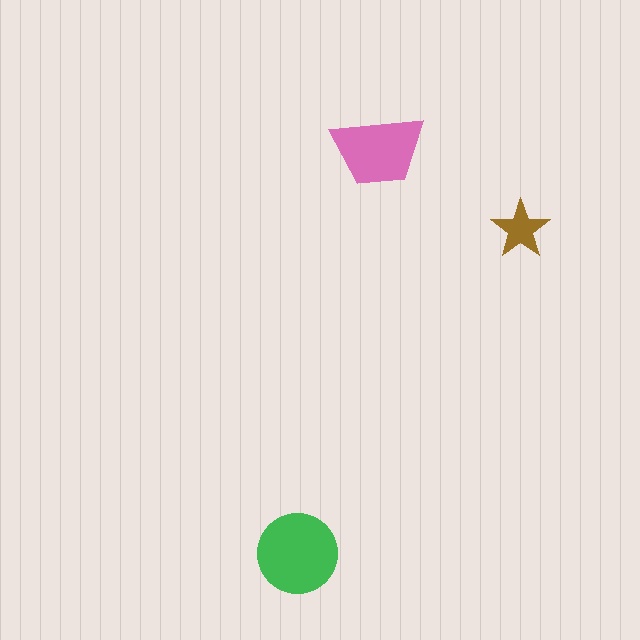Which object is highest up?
The pink trapezoid is topmost.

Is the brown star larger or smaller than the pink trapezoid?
Smaller.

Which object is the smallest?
The brown star.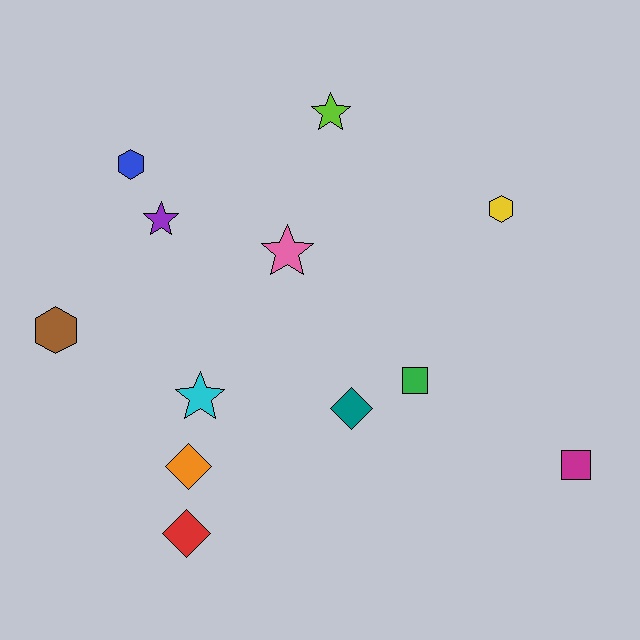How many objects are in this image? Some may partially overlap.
There are 12 objects.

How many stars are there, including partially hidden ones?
There are 4 stars.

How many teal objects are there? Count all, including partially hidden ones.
There is 1 teal object.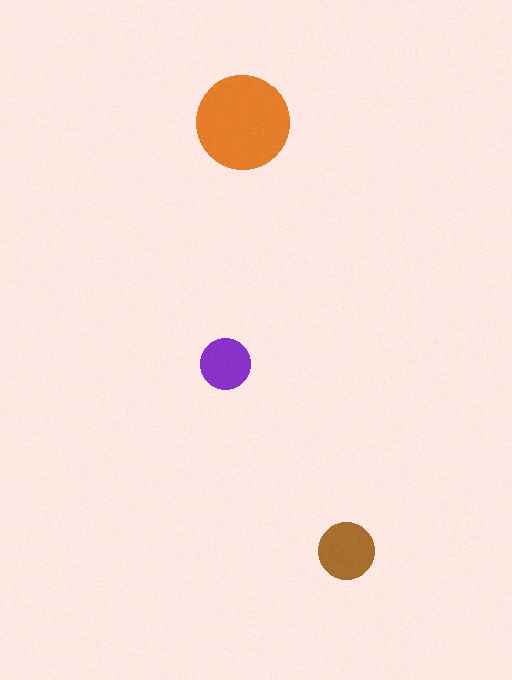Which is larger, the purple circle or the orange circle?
The orange one.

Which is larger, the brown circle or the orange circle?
The orange one.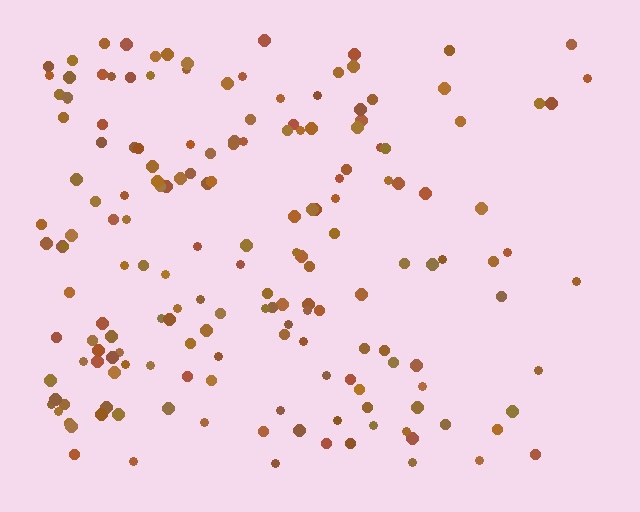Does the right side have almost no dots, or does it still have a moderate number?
Still a moderate number, just noticeably fewer than the left.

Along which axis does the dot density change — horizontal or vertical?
Horizontal.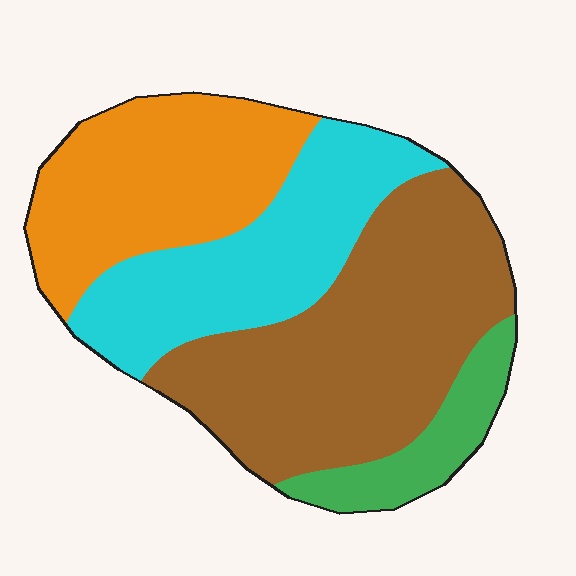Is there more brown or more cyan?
Brown.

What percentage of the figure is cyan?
Cyan takes up between a sixth and a third of the figure.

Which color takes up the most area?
Brown, at roughly 40%.